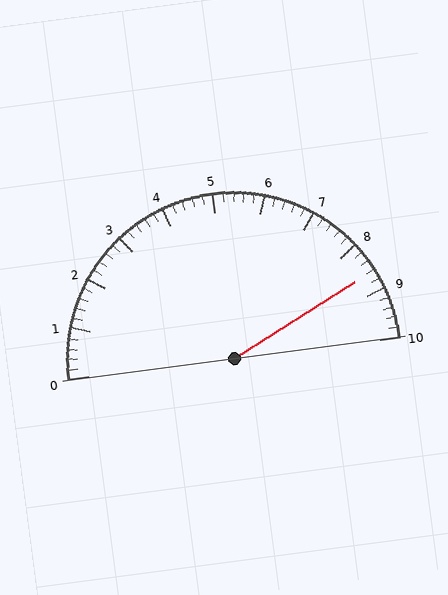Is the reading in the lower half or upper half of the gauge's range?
The reading is in the upper half of the range (0 to 10).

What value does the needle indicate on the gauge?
The needle indicates approximately 8.6.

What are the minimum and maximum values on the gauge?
The gauge ranges from 0 to 10.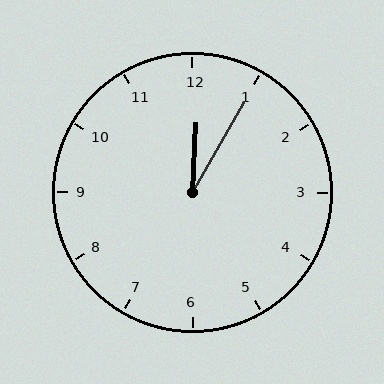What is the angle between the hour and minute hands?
Approximately 28 degrees.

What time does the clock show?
12:05.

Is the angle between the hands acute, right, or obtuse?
It is acute.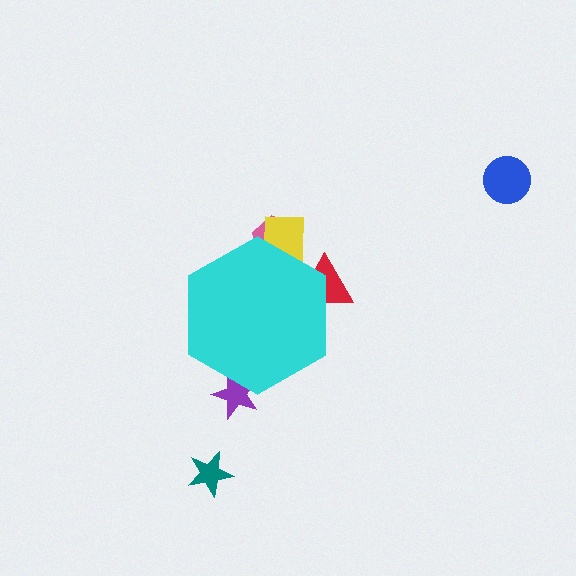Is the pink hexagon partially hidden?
Yes, the pink hexagon is partially hidden behind the cyan hexagon.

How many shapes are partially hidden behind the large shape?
4 shapes are partially hidden.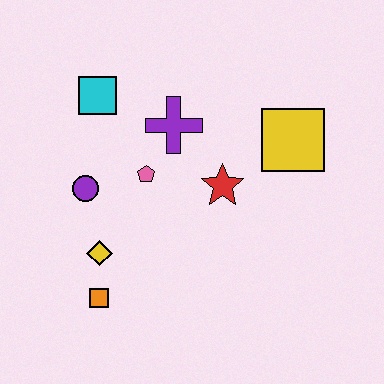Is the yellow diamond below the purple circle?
Yes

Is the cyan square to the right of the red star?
No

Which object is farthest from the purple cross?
The orange square is farthest from the purple cross.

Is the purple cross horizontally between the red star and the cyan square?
Yes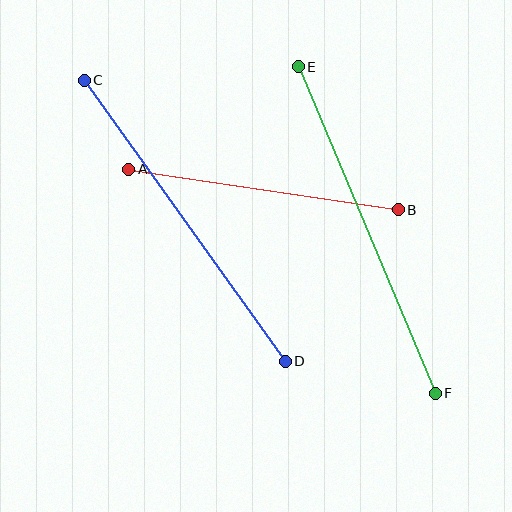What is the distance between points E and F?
The distance is approximately 354 pixels.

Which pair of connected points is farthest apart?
Points E and F are farthest apart.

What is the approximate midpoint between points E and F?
The midpoint is at approximately (367, 230) pixels.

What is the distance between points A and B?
The distance is approximately 273 pixels.